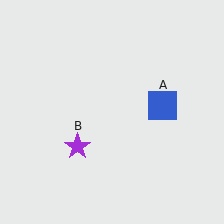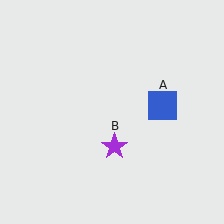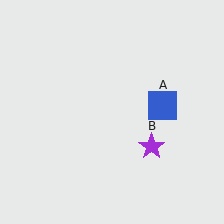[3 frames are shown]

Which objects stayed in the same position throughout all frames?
Blue square (object A) remained stationary.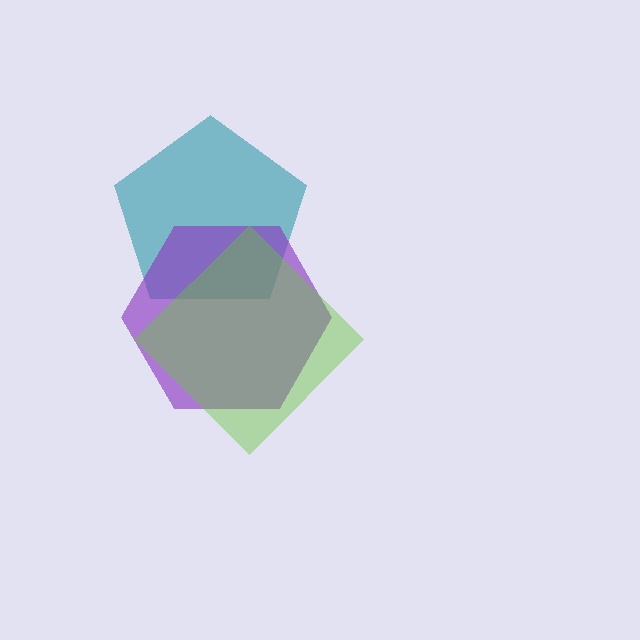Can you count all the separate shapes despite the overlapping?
Yes, there are 3 separate shapes.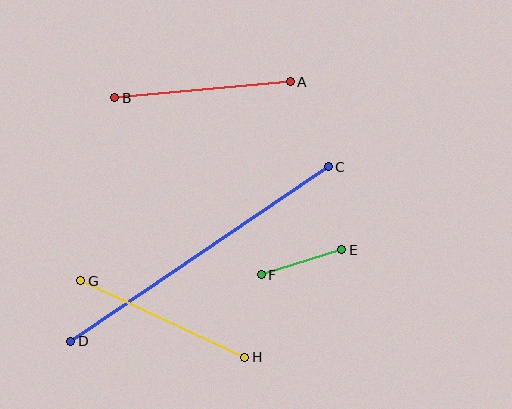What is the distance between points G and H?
The distance is approximately 181 pixels.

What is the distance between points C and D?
The distance is approximately 311 pixels.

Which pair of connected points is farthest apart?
Points C and D are farthest apart.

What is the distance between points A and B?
The distance is approximately 176 pixels.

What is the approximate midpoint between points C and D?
The midpoint is at approximately (200, 254) pixels.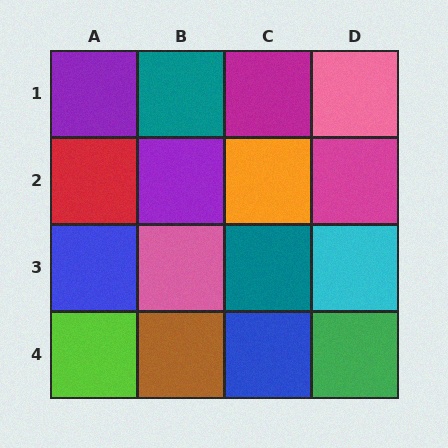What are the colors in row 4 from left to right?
Lime, brown, blue, green.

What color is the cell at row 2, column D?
Magenta.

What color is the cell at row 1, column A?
Purple.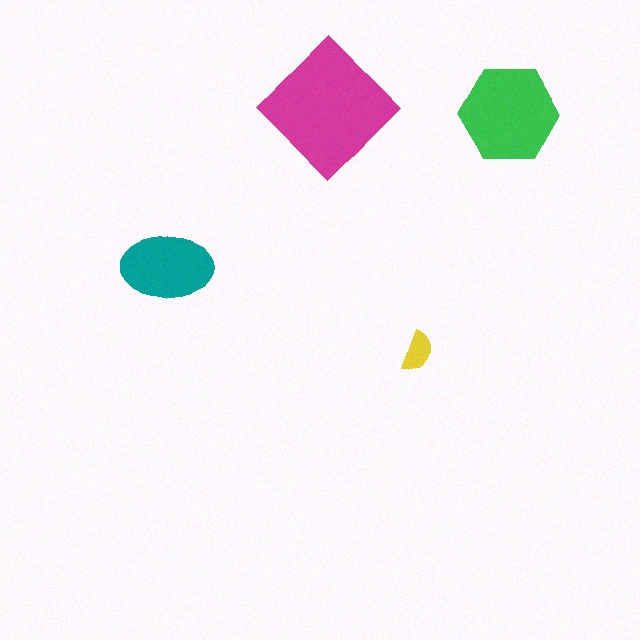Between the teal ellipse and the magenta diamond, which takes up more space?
The magenta diamond.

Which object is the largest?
The magenta diamond.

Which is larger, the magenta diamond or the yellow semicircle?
The magenta diamond.